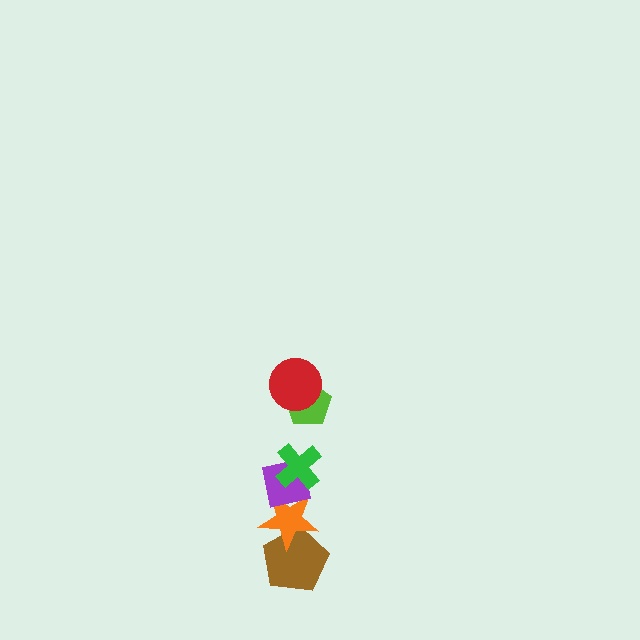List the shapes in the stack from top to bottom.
From top to bottom: the red circle, the lime pentagon, the green cross, the purple square, the orange star, the brown pentagon.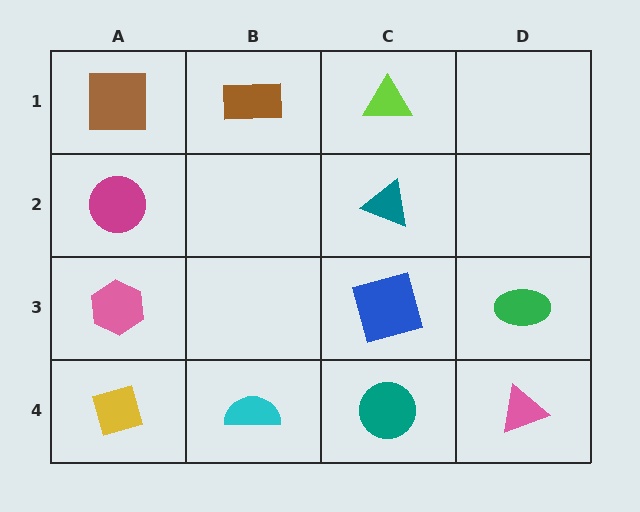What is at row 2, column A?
A magenta circle.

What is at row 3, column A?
A pink hexagon.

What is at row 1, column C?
A lime triangle.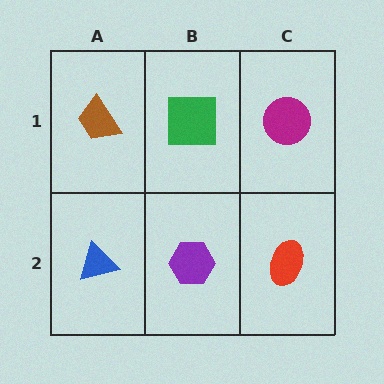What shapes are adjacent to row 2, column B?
A green square (row 1, column B), a blue triangle (row 2, column A), a red ellipse (row 2, column C).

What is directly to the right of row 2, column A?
A purple hexagon.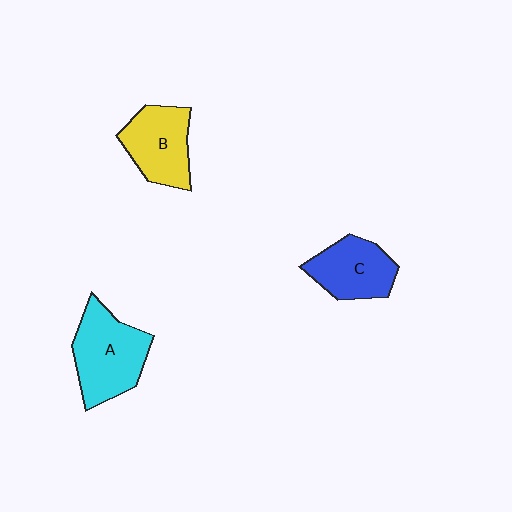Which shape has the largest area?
Shape A (cyan).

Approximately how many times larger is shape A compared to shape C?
Approximately 1.3 times.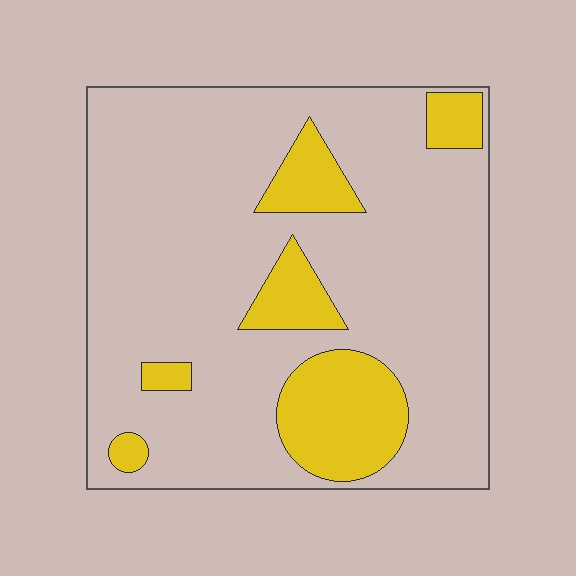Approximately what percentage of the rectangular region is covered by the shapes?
Approximately 20%.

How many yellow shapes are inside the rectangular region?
6.